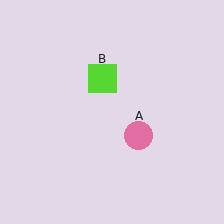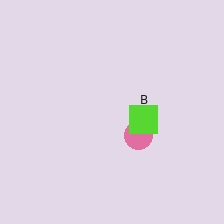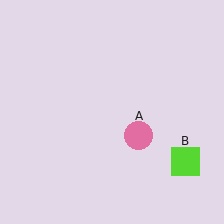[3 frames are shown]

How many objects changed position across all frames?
1 object changed position: lime square (object B).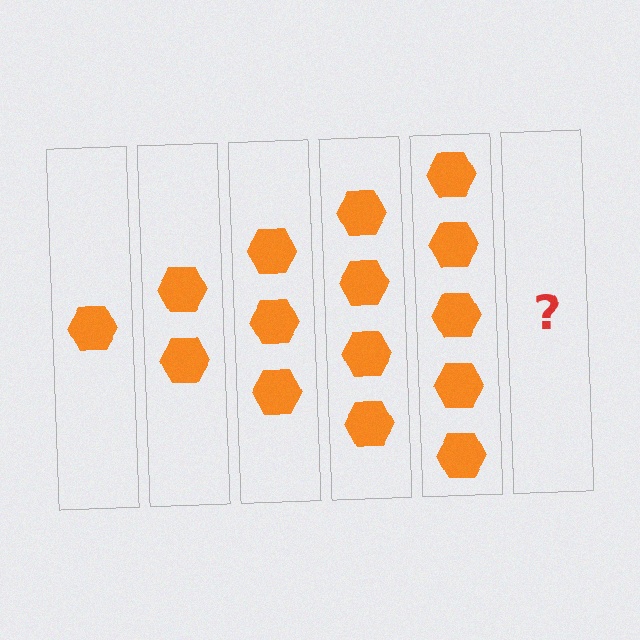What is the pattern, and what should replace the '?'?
The pattern is that each step adds one more hexagon. The '?' should be 6 hexagons.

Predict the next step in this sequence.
The next step is 6 hexagons.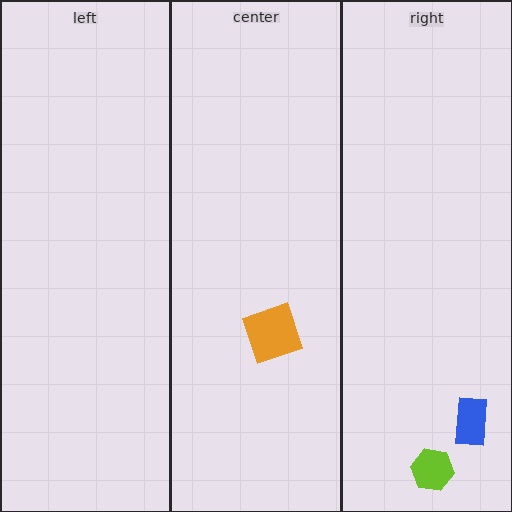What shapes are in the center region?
The orange square.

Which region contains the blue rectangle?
The right region.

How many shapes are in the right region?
2.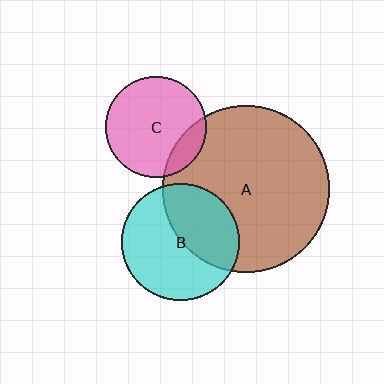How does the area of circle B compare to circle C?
Approximately 1.3 times.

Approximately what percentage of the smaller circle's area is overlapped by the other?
Approximately 40%.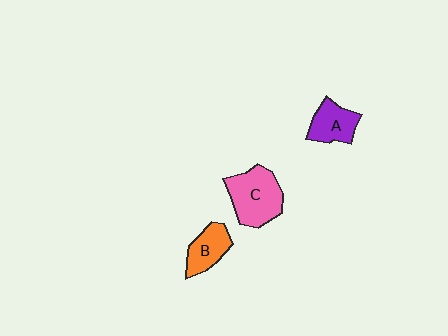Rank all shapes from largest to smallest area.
From largest to smallest: C (pink), A (purple), B (orange).